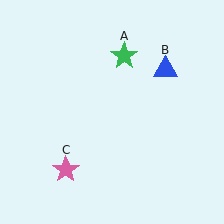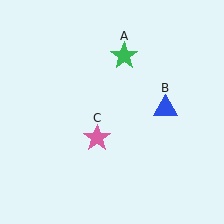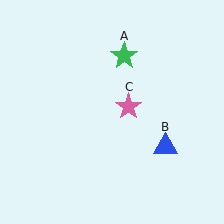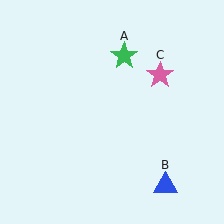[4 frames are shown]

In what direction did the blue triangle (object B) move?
The blue triangle (object B) moved down.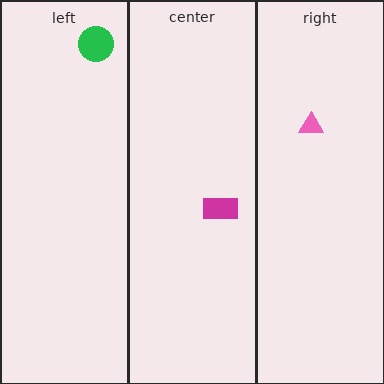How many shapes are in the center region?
1.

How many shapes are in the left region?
1.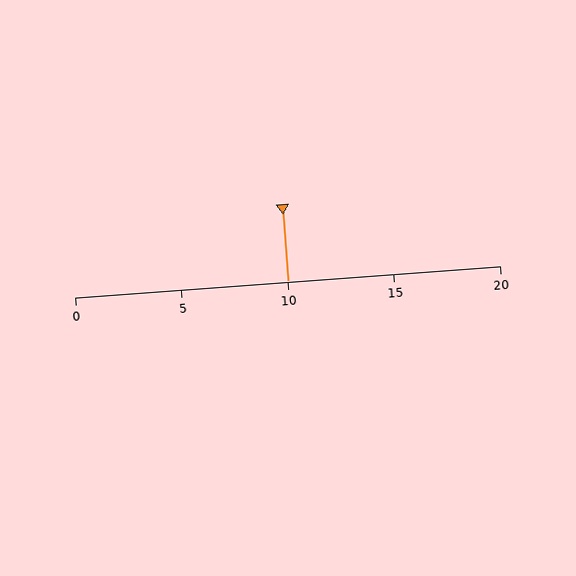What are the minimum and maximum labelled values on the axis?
The axis runs from 0 to 20.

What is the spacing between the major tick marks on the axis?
The major ticks are spaced 5 apart.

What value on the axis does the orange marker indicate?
The marker indicates approximately 10.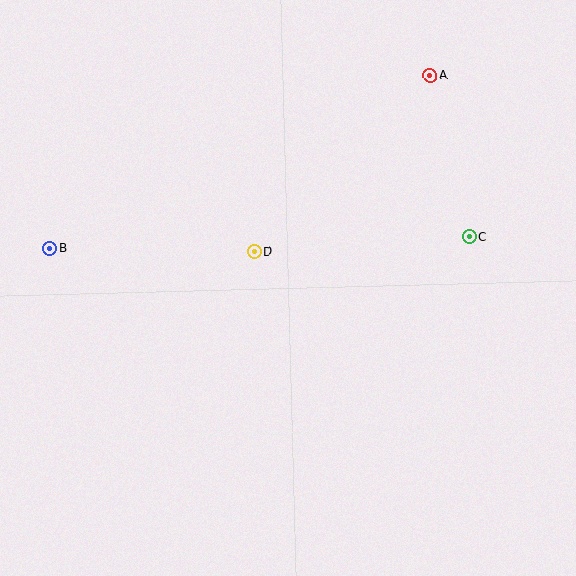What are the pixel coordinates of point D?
Point D is at (254, 252).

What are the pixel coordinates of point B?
Point B is at (50, 249).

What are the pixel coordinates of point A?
Point A is at (430, 76).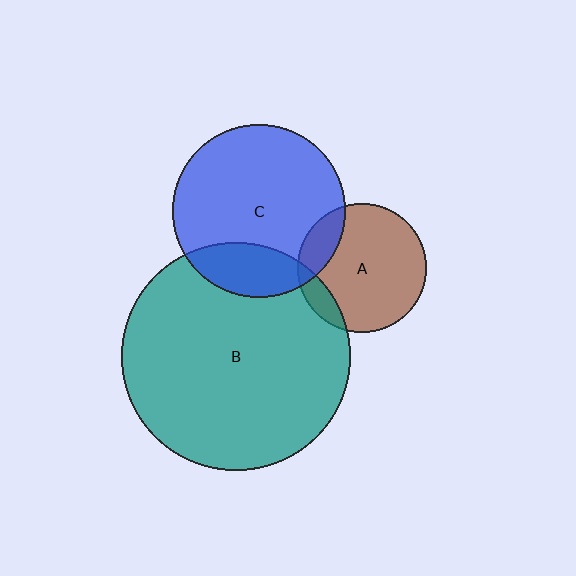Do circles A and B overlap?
Yes.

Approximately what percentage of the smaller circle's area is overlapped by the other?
Approximately 10%.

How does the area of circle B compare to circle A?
Approximately 3.2 times.